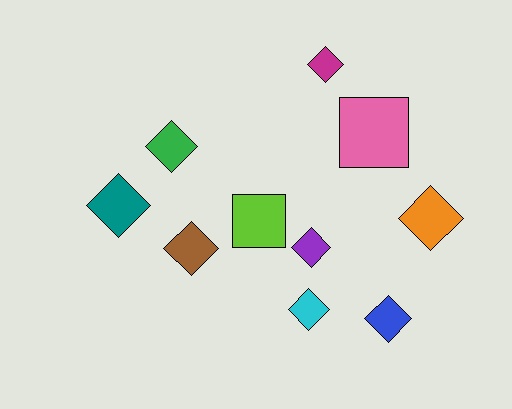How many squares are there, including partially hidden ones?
There are 2 squares.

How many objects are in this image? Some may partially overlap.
There are 10 objects.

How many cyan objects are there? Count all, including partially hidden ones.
There is 1 cyan object.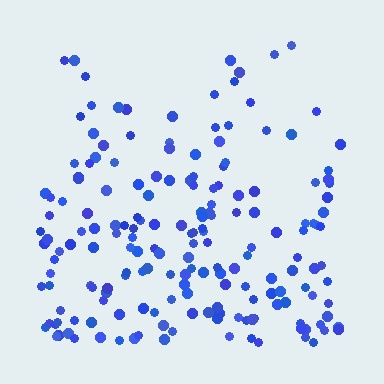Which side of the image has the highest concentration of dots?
The bottom.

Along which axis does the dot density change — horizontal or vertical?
Vertical.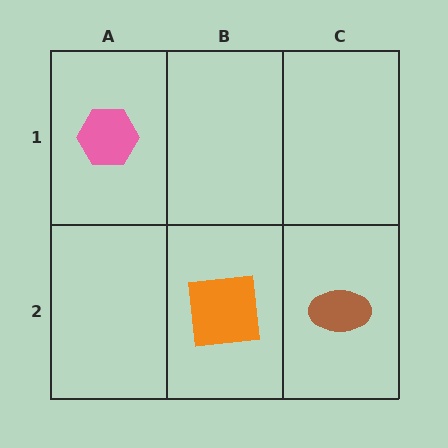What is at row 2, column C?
A brown ellipse.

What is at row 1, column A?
A pink hexagon.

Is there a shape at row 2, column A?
No, that cell is empty.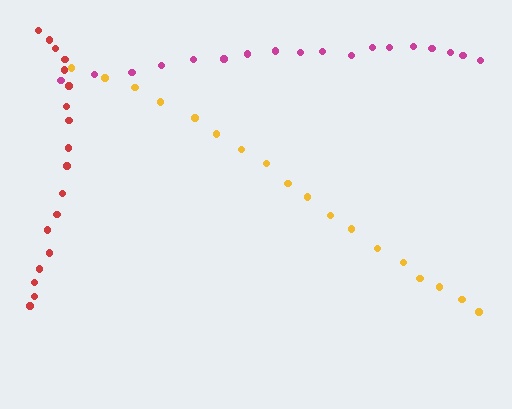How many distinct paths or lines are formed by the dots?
There are 3 distinct paths.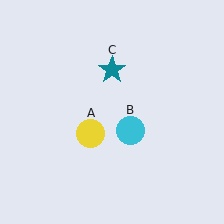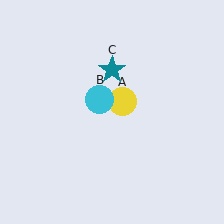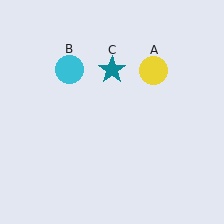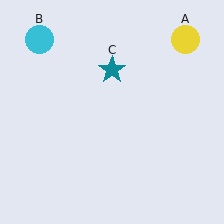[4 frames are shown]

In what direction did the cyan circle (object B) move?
The cyan circle (object B) moved up and to the left.